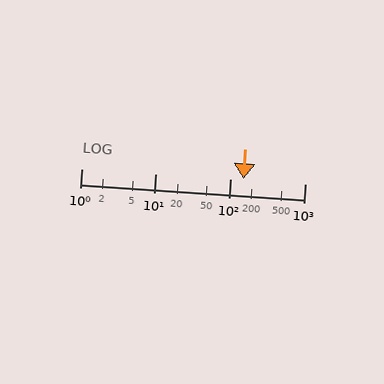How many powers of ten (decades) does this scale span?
The scale spans 3 decades, from 1 to 1000.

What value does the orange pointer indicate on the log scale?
The pointer indicates approximately 150.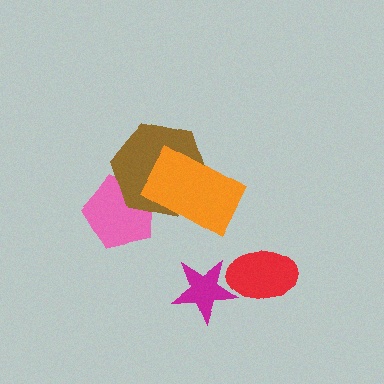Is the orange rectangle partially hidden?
No, no other shape covers it.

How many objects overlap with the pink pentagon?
1 object overlaps with the pink pentagon.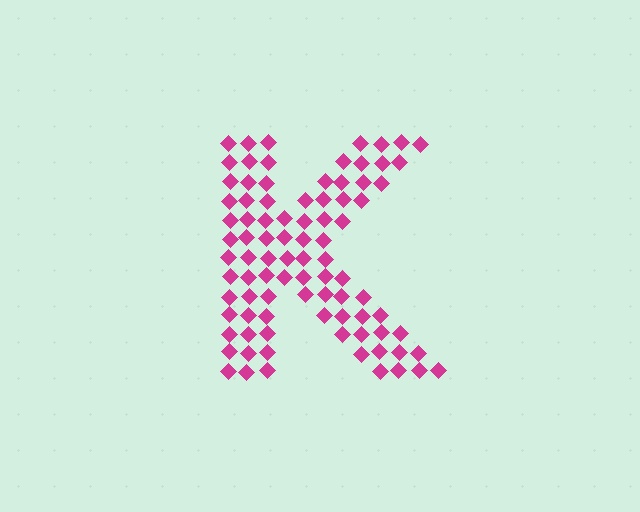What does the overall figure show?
The overall figure shows the letter K.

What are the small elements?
The small elements are diamonds.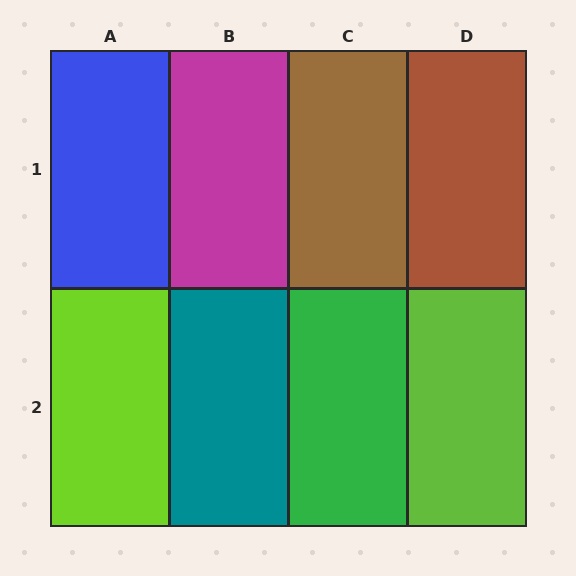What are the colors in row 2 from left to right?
Lime, teal, green, lime.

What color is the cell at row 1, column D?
Brown.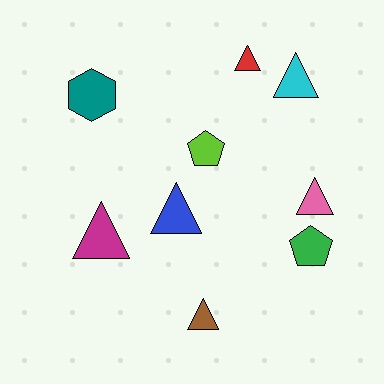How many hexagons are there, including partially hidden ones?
There is 1 hexagon.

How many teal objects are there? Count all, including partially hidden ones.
There is 1 teal object.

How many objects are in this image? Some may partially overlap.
There are 9 objects.